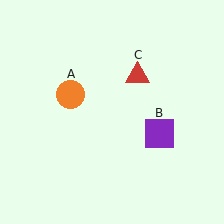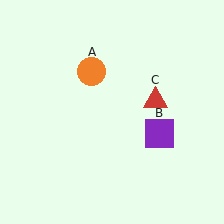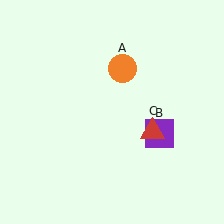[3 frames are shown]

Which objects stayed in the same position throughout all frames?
Purple square (object B) remained stationary.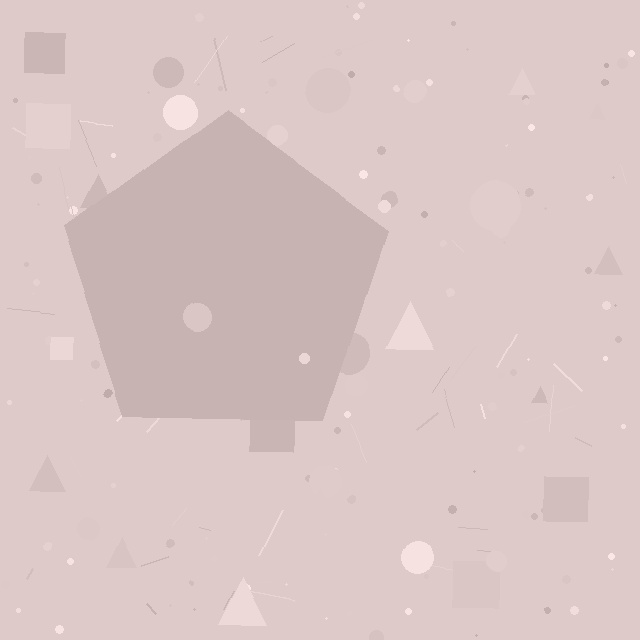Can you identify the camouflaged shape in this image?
The camouflaged shape is a pentagon.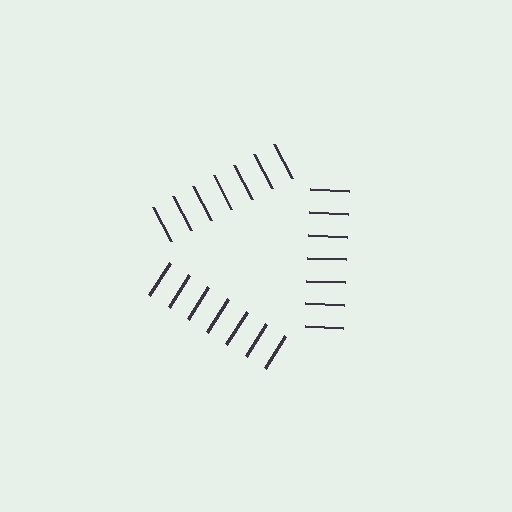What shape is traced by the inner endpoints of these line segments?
An illusory triangle — the line segments terminate on its edges but no continuous stroke is drawn.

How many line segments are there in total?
21 — 7 along each of the 3 edges.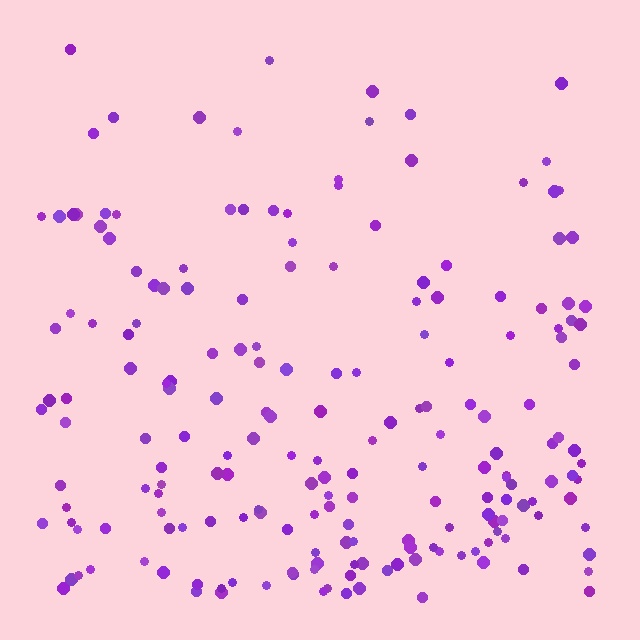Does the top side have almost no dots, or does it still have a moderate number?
Still a moderate number, just noticeably fewer than the bottom.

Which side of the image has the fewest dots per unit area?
The top.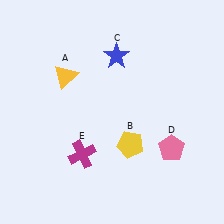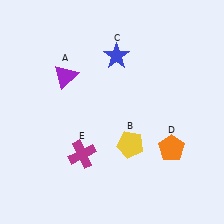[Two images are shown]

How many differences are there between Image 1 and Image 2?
There are 2 differences between the two images.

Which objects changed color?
A changed from yellow to purple. D changed from pink to orange.